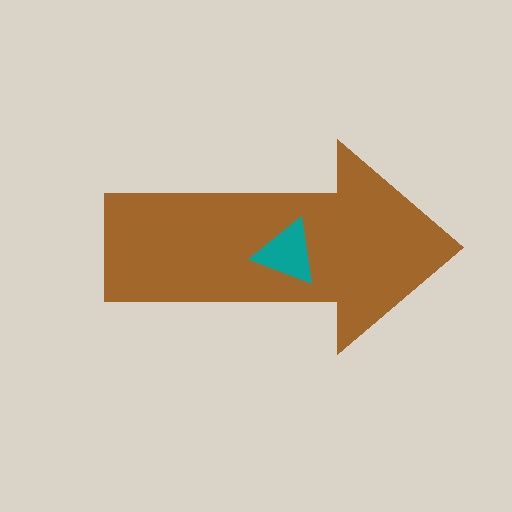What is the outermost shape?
The brown arrow.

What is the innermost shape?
The teal triangle.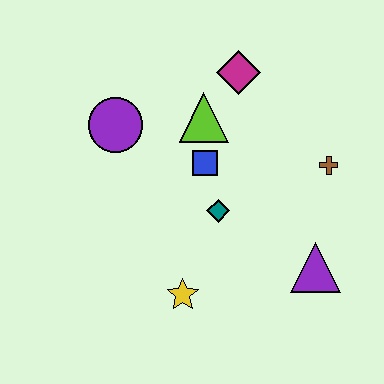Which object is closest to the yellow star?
The teal diamond is closest to the yellow star.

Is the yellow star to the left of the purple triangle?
Yes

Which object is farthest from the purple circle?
The purple triangle is farthest from the purple circle.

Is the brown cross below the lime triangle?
Yes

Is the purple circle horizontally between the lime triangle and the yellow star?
No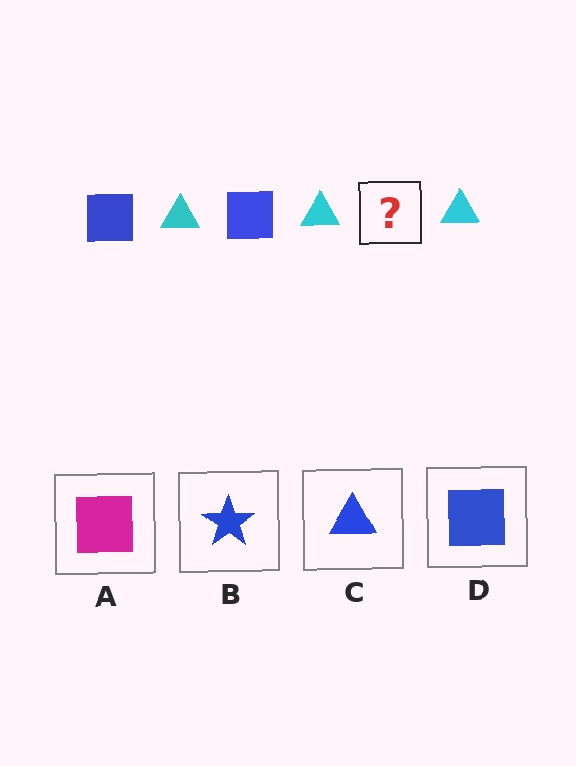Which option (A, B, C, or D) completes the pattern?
D.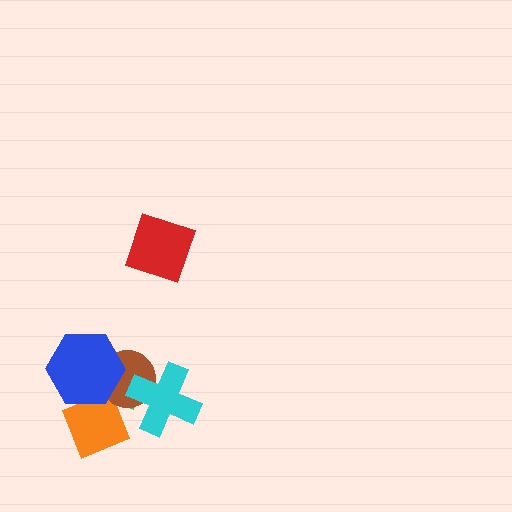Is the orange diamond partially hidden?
Yes, it is partially covered by another shape.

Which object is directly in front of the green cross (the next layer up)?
The orange diamond is directly in front of the green cross.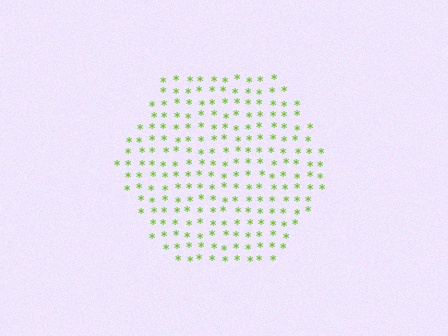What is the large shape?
The large shape is a hexagon.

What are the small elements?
The small elements are asterisks.